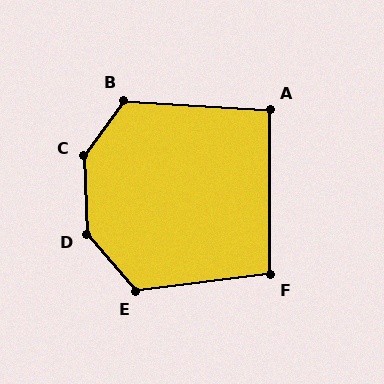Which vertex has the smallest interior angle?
A, at approximately 93 degrees.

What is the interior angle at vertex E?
Approximately 124 degrees (obtuse).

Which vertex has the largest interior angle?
C, at approximately 142 degrees.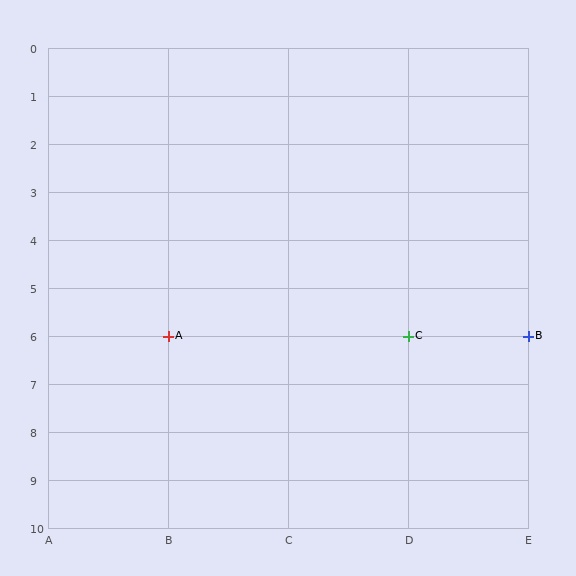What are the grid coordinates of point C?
Point C is at grid coordinates (D, 6).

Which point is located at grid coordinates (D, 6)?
Point C is at (D, 6).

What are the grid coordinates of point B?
Point B is at grid coordinates (E, 6).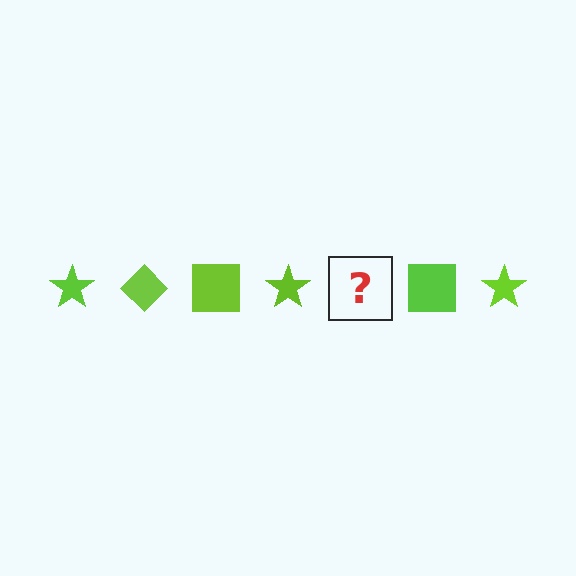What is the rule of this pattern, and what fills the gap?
The rule is that the pattern cycles through star, diamond, square shapes in lime. The gap should be filled with a lime diamond.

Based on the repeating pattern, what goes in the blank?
The blank should be a lime diamond.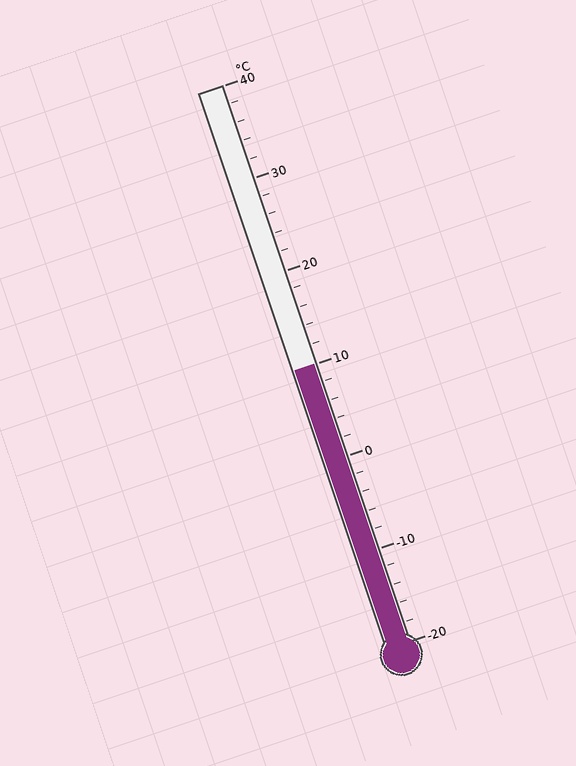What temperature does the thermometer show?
The thermometer shows approximately 10°C.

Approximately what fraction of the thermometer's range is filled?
The thermometer is filled to approximately 50% of its range.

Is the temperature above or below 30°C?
The temperature is below 30°C.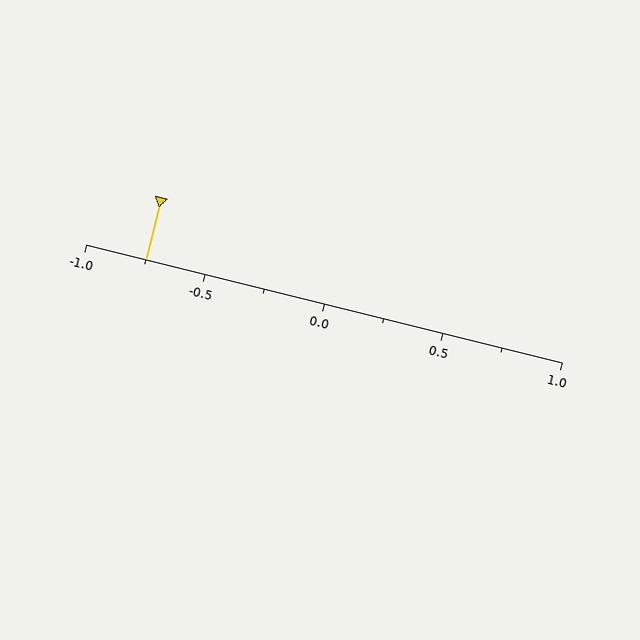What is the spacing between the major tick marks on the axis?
The major ticks are spaced 0.5 apart.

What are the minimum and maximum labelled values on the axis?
The axis runs from -1.0 to 1.0.